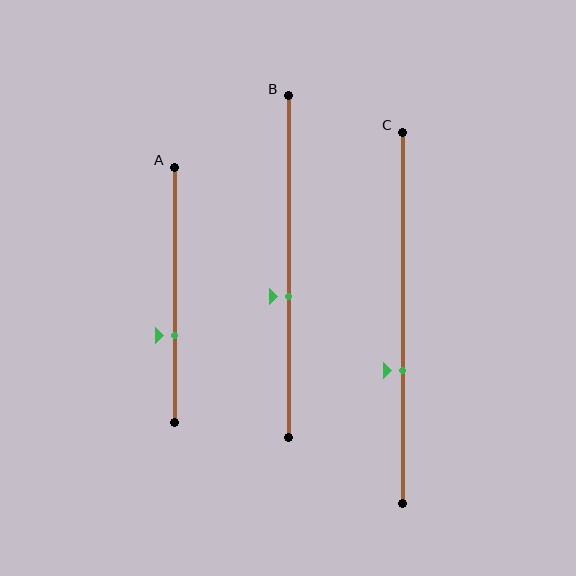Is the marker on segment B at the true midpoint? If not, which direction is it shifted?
No, the marker on segment B is shifted downward by about 9% of the segment length.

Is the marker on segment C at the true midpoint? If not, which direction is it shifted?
No, the marker on segment C is shifted downward by about 14% of the segment length.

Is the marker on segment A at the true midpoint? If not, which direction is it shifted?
No, the marker on segment A is shifted downward by about 16% of the segment length.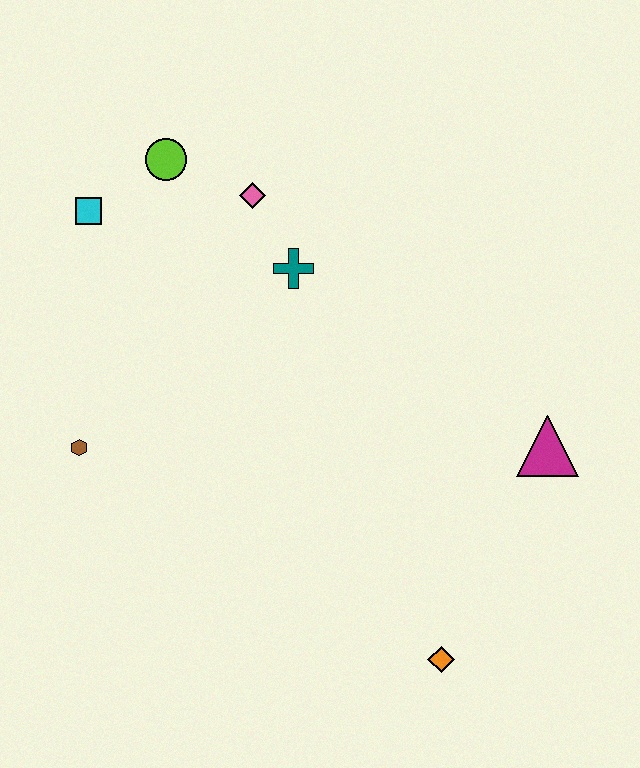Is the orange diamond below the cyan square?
Yes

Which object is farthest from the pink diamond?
The orange diamond is farthest from the pink diamond.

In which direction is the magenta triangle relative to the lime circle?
The magenta triangle is to the right of the lime circle.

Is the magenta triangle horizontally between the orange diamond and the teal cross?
No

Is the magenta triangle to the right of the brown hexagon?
Yes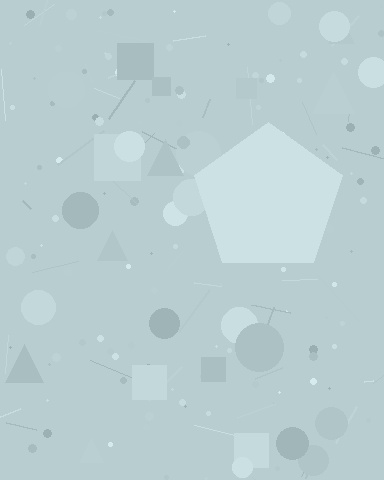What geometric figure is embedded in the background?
A pentagon is embedded in the background.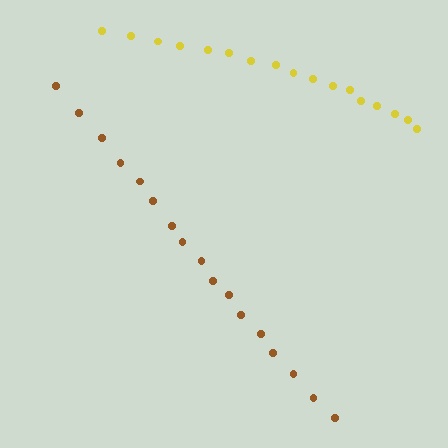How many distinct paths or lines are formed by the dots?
There are 2 distinct paths.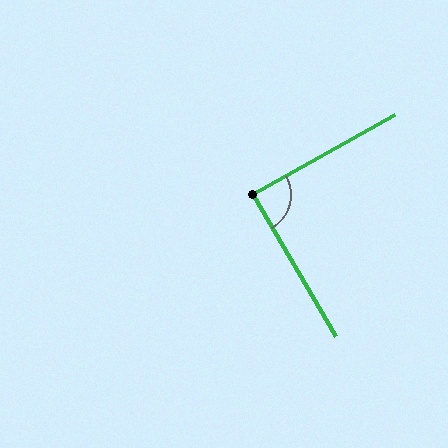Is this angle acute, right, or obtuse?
It is approximately a right angle.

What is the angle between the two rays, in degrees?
Approximately 89 degrees.